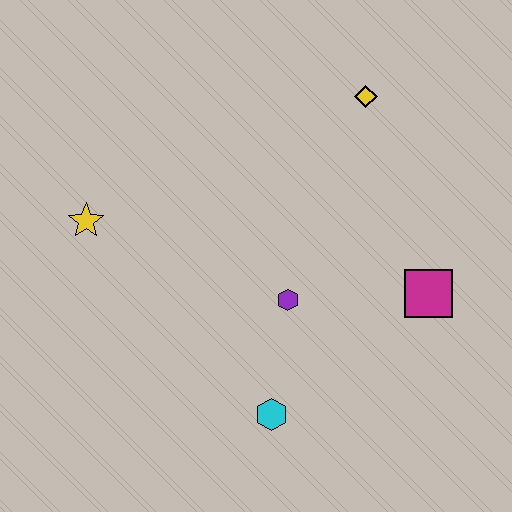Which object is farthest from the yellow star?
The magenta square is farthest from the yellow star.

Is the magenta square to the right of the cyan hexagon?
Yes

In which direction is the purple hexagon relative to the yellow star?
The purple hexagon is to the right of the yellow star.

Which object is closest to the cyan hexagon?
The purple hexagon is closest to the cyan hexagon.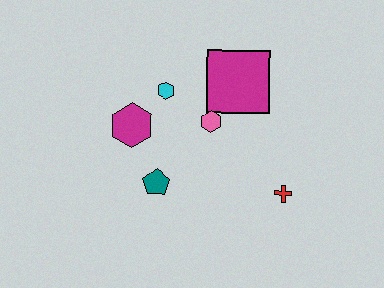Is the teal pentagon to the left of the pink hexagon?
Yes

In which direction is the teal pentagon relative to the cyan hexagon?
The teal pentagon is below the cyan hexagon.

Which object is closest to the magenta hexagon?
The cyan hexagon is closest to the magenta hexagon.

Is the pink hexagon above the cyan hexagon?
No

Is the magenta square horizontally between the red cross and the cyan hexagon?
Yes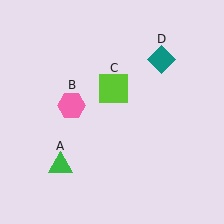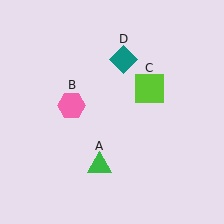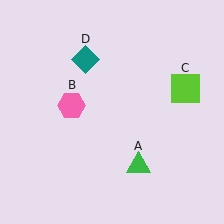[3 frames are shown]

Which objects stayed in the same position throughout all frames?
Pink hexagon (object B) remained stationary.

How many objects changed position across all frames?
3 objects changed position: green triangle (object A), lime square (object C), teal diamond (object D).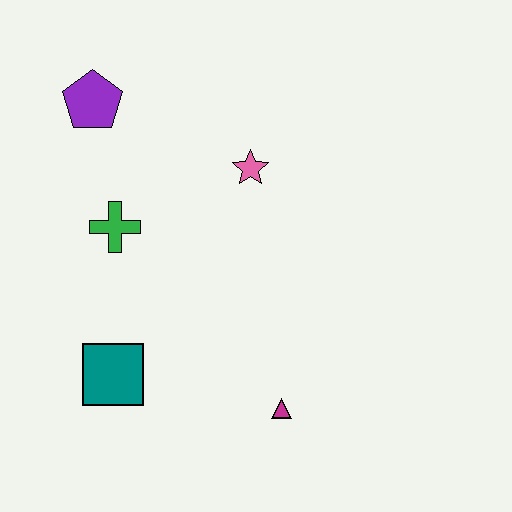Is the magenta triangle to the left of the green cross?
No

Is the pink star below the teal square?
No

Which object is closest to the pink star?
The green cross is closest to the pink star.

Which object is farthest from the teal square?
The purple pentagon is farthest from the teal square.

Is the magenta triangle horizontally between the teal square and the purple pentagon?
No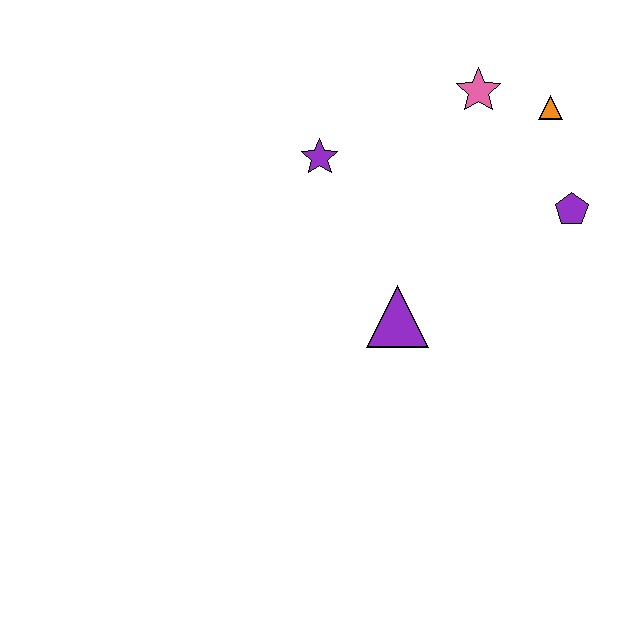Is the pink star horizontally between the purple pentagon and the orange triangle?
No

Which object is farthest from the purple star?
The purple pentagon is farthest from the purple star.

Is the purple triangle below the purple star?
Yes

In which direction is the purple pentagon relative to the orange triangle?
The purple pentagon is below the orange triangle.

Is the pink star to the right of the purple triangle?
Yes